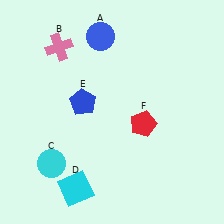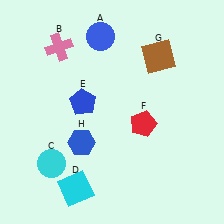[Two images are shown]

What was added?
A brown square (G), a blue hexagon (H) were added in Image 2.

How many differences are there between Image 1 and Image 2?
There are 2 differences between the two images.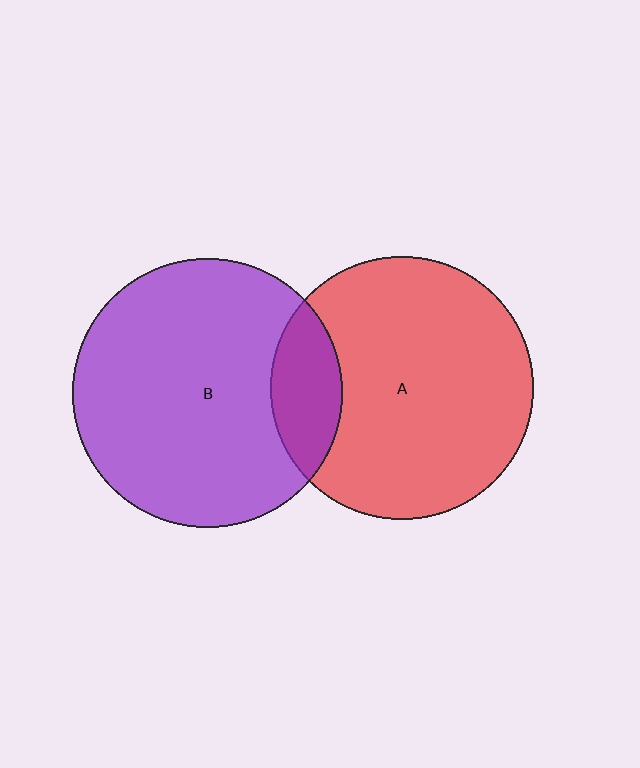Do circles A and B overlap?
Yes.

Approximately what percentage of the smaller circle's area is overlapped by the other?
Approximately 15%.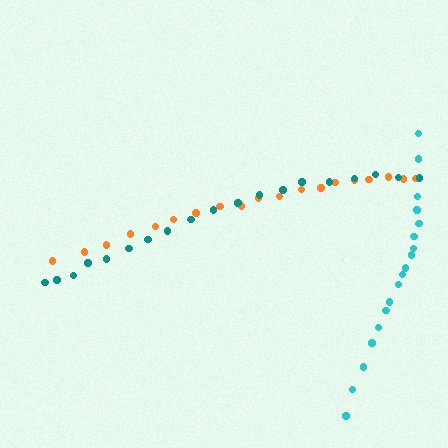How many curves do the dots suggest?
There are 3 distinct paths.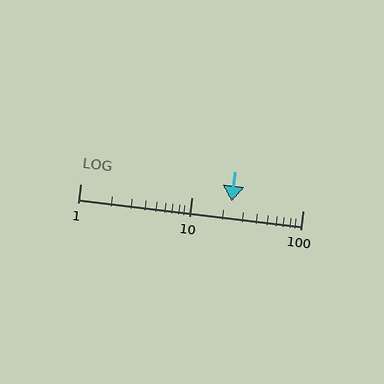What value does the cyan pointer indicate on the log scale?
The pointer indicates approximately 23.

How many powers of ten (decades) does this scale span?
The scale spans 2 decades, from 1 to 100.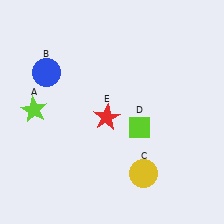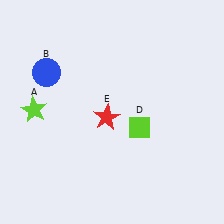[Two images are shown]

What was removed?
The yellow circle (C) was removed in Image 2.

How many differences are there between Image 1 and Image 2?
There is 1 difference between the two images.